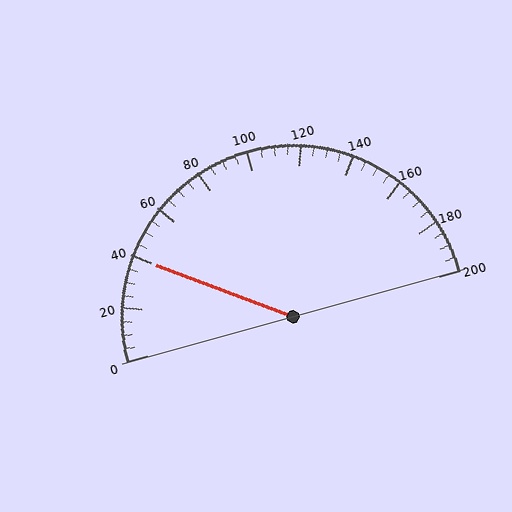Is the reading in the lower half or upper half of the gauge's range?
The reading is in the lower half of the range (0 to 200).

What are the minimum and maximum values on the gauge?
The gauge ranges from 0 to 200.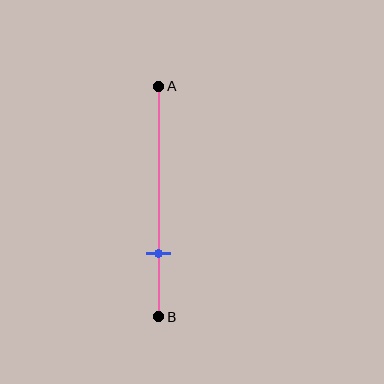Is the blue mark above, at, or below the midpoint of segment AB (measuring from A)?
The blue mark is below the midpoint of segment AB.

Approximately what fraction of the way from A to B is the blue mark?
The blue mark is approximately 75% of the way from A to B.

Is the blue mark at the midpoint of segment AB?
No, the mark is at about 75% from A, not at the 50% midpoint.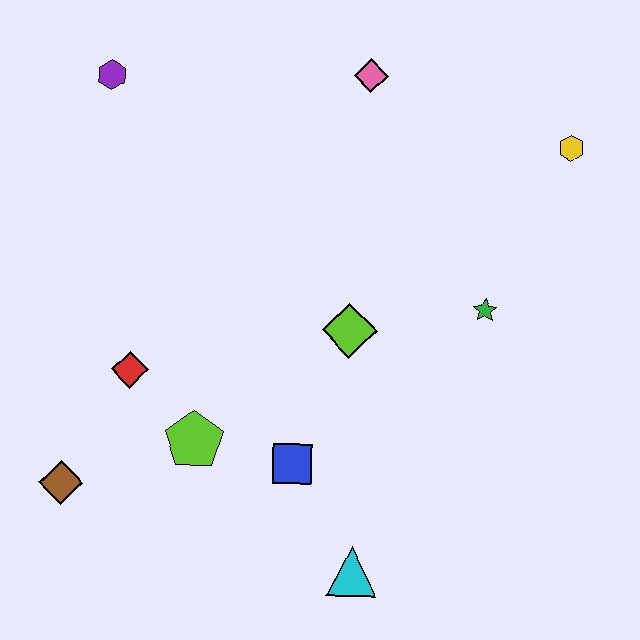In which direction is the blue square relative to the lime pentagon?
The blue square is to the right of the lime pentagon.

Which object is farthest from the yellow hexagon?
The brown diamond is farthest from the yellow hexagon.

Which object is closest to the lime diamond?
The green star is closest to the lime diamond.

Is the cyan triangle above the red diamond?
No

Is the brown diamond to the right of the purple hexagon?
No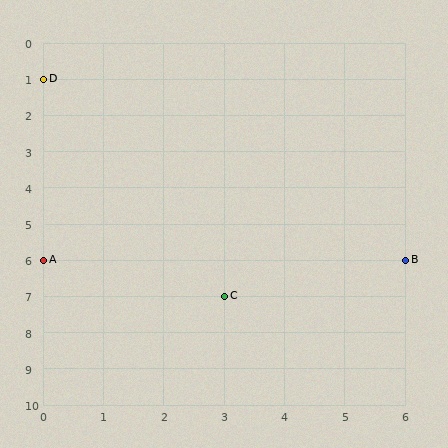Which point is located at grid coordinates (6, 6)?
Point B is at (6, 6).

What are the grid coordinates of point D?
Point D is at grid coordinates (0, 1).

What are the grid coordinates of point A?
Point A is at grid coordinates (0, 6).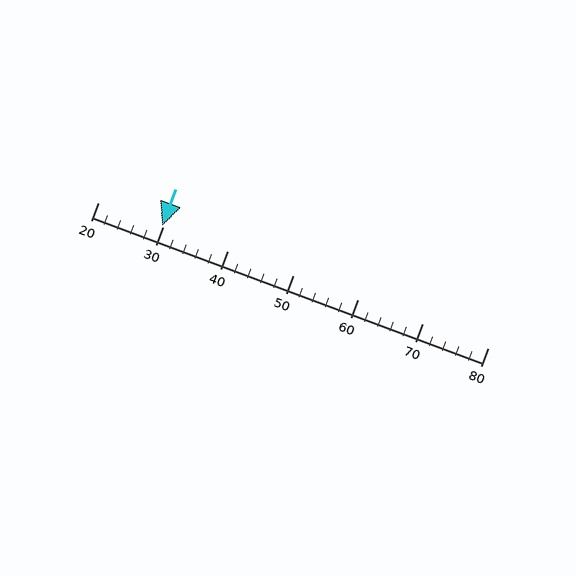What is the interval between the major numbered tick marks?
The major tick marks are spaced 10 units apart.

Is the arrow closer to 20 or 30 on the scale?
The arrow is closer to 30.